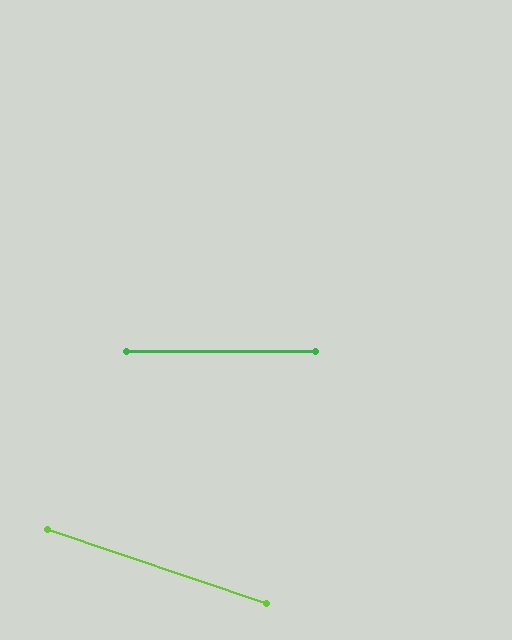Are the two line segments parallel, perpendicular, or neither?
Neither parallel nor perpendicular — they differ by about 19°.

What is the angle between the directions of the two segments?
Approximately 19 degrees.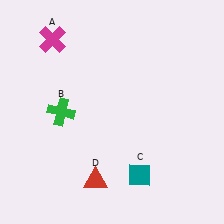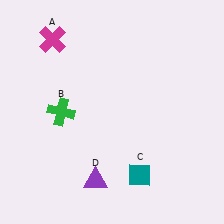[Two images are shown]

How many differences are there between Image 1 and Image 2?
There is 1 difference between the two images.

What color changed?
The triangle (D) changed from red in Image 1 to purple in Image 2.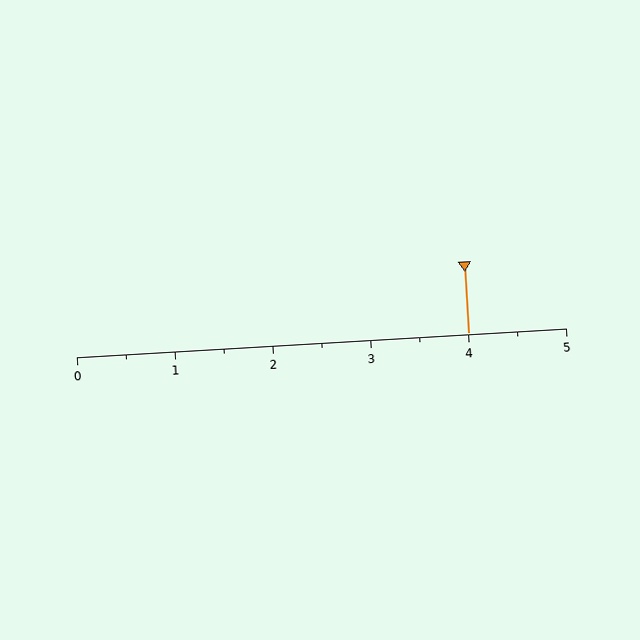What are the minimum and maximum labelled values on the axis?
The axis runs from 0 to 5.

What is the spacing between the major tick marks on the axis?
The major ticks are spaced 1 apart.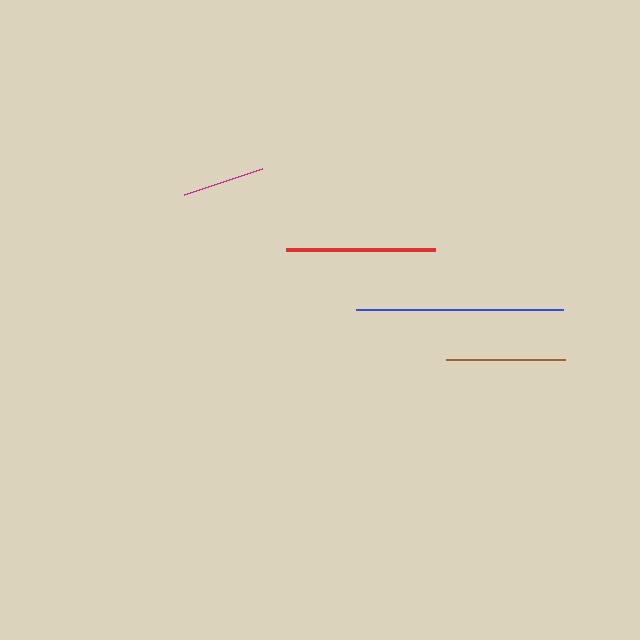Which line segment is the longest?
The blue line is the longest at approximately 206 pixels.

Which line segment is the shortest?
The magenta line is the shortest at approximately 82 pixels.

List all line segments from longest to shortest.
From longest to shortest: blue, red, brown, magenta.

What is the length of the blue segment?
The blue segment is approximately 206 pixels long.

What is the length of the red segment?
The red segment is approximately 148 pixels long.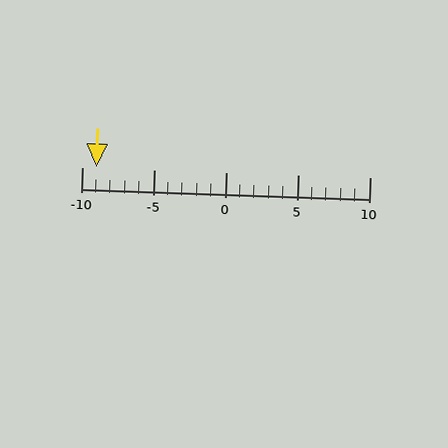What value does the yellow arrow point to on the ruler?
The yellow arrow points to approximately -9.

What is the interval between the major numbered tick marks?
The major tick marks are spaced 5 units apart.